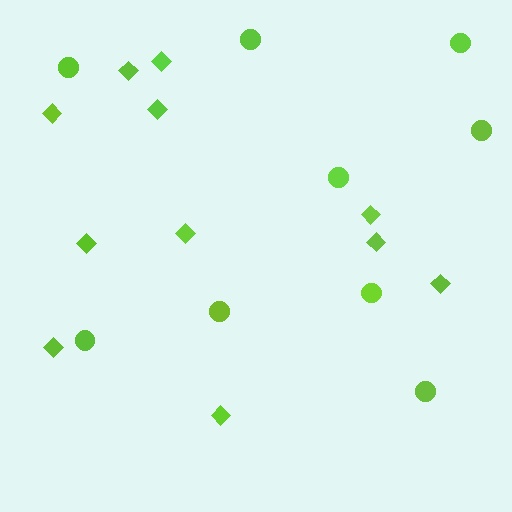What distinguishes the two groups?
There are 2 groups: one group of diamonds (11) and one group of circles (9).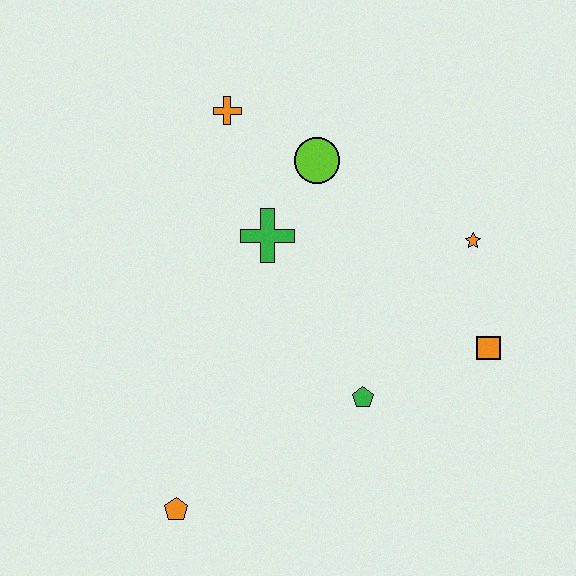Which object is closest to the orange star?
The orange square is closest to the orange star.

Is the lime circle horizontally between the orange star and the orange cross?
Yes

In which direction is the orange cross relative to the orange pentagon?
The orange cross is above the orange pentagon.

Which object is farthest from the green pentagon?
The orange cross is farthest from the green pentagon.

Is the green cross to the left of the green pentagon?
Yes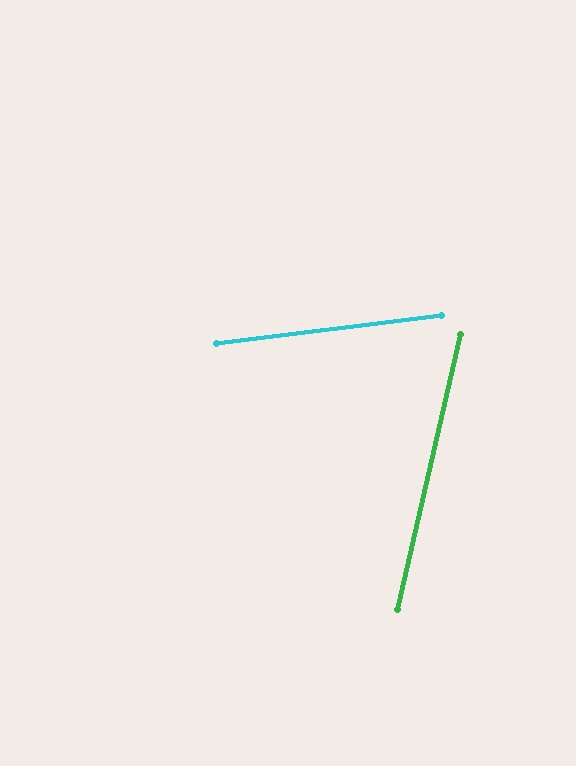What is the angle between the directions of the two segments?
Approximately 70 degrees.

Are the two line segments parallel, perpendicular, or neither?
Neither parallel nor perpendicular — they differ by about 70°.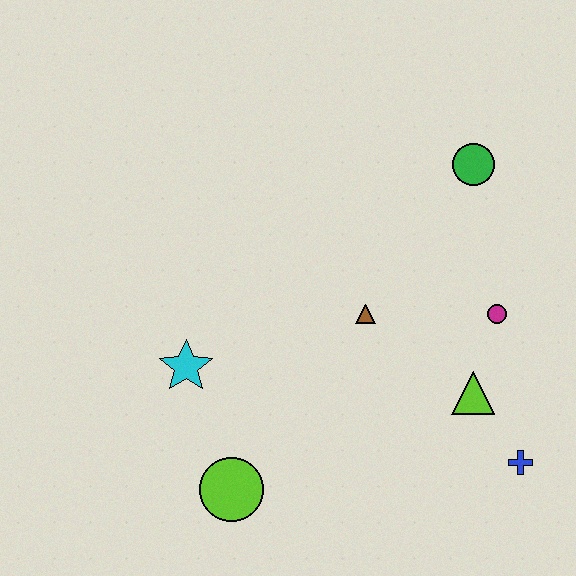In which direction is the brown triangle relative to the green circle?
The brown triangle is below the green circle.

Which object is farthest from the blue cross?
The cyan star is farthest from the blue cross.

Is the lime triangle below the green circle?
Yes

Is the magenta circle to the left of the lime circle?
No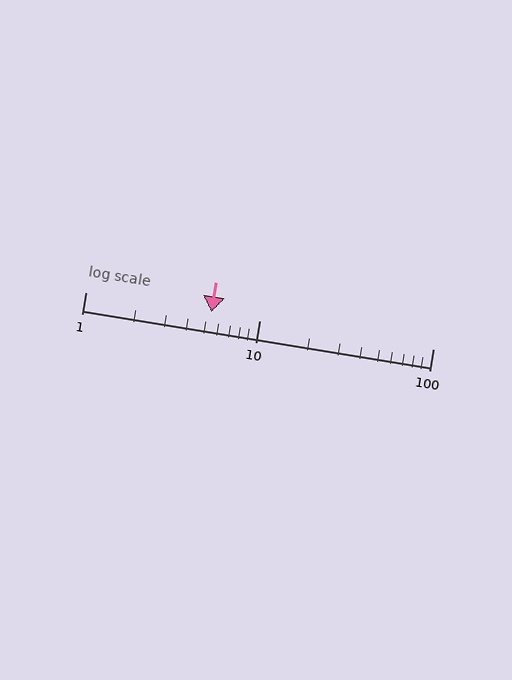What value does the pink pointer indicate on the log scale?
The pointer indicates approximately 5.3.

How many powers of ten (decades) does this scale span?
The scale spans 2 decades, from 1 to 100.